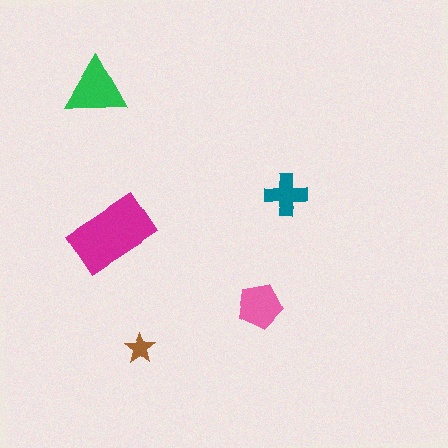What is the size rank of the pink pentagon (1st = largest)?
3rd.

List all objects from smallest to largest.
The brown star, the teal cross, the pink pentagon, the green triangle, the magenta rectangle.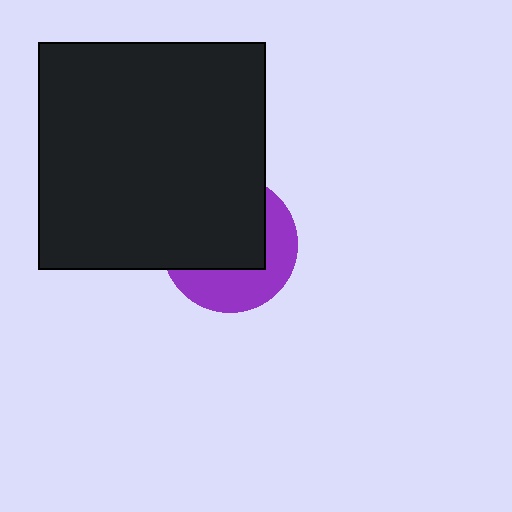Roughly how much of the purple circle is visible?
A small part of it is visible (roughly 42%).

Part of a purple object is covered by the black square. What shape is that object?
It is a circle.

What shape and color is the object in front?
The object in front is a black square.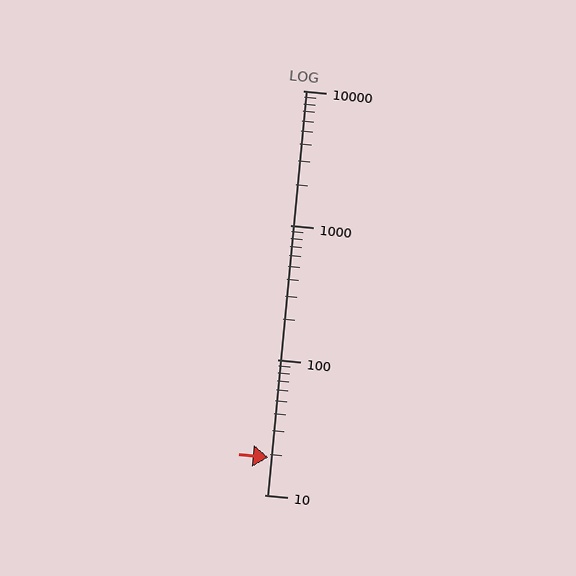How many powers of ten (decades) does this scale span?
The scale spans 3 decades, from 10 to 10000.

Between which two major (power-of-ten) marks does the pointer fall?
The pointer is between 10 and 100.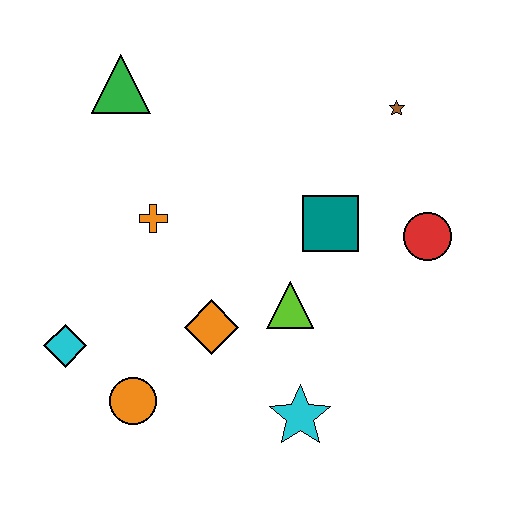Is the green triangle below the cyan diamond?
No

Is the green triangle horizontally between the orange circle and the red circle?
No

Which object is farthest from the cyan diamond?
The brown star is farthest from the cyan diamond.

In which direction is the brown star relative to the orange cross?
The brown star is to the right of the orange cross.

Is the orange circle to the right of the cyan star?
No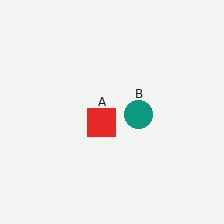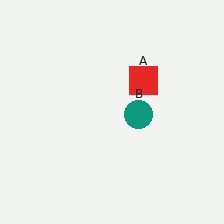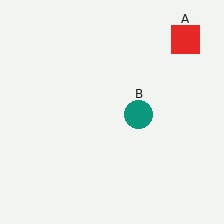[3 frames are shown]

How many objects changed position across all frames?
1 object changed position: red square (object A).